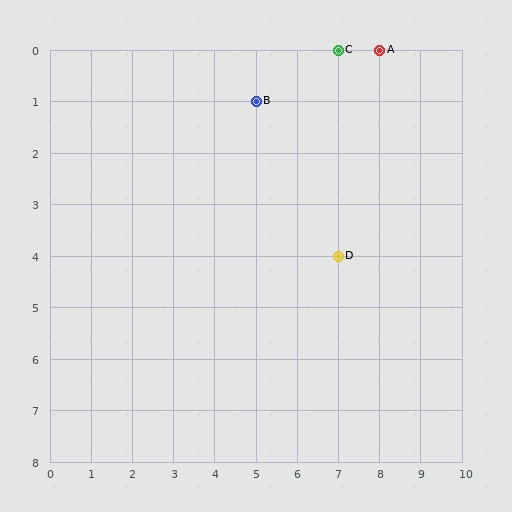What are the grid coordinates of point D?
Point D is at grid coordinates (7, 4).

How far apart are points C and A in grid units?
Points C and A are 1 column apart.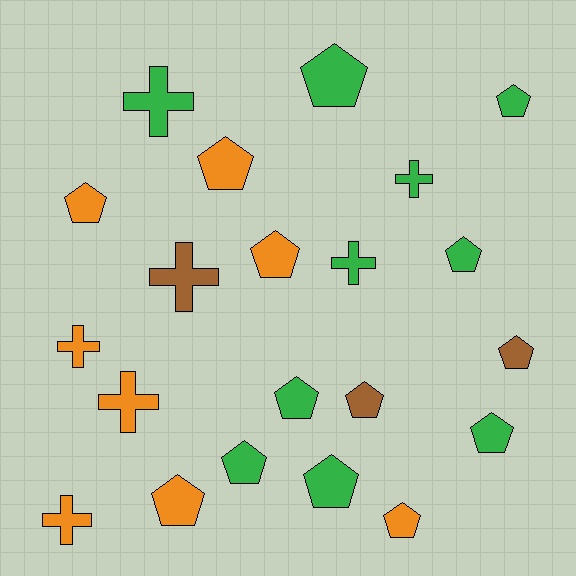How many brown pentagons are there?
There are 2 brown pentagons.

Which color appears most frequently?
Green, with 10 objects.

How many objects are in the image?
There are 21 objects.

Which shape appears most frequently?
Pentagon, with 14 objects.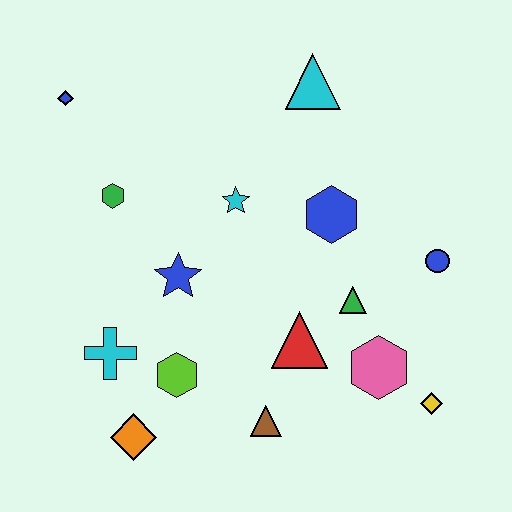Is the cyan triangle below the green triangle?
No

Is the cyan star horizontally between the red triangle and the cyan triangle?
No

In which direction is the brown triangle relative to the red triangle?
The brown triangle is below the red triangle.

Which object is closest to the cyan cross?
The lime hexagon is closest to the cyan cross.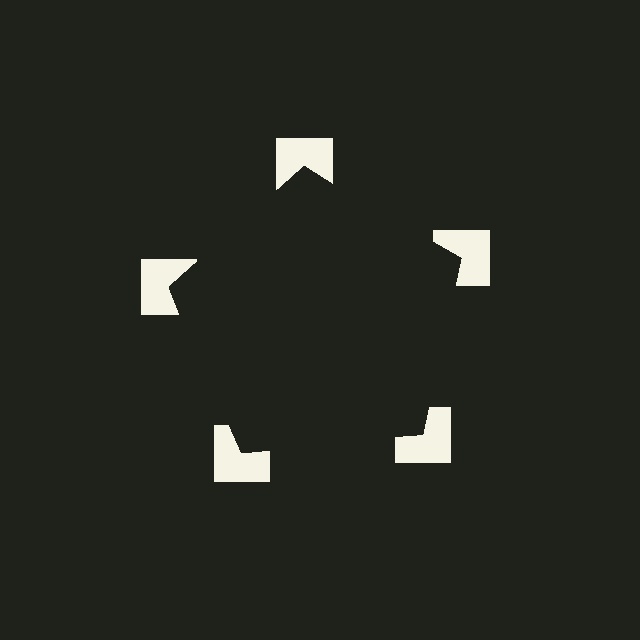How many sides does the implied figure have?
5 sides.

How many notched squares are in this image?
There are 5 — one at each vertex of the illusory pentagon.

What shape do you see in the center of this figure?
An illusory pentagon — its edges are inferred from the aligned wedge cuts in the notched squares, not physically drawn.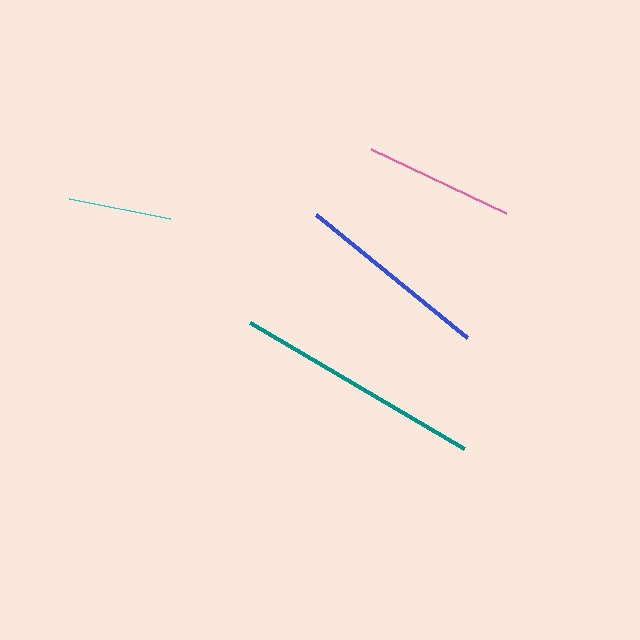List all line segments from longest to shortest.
From longest to shortest: teal, blue, pink, cyan.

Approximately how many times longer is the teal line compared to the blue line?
The teal line is approximately 1.3 times the length of the blue line.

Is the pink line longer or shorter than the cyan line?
The pink line is longer than the cyan line.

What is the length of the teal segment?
The teal segment is approximately 248 pixels long.